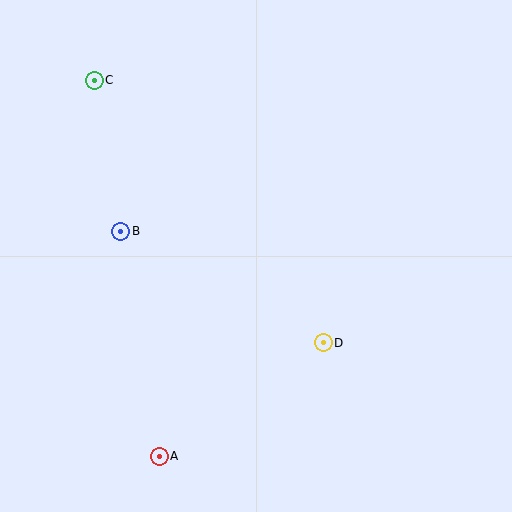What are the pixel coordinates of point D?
Point D is at (323, 343).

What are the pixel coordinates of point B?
Point B is at (121, 231).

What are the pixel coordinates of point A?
Point A is at (159, 456).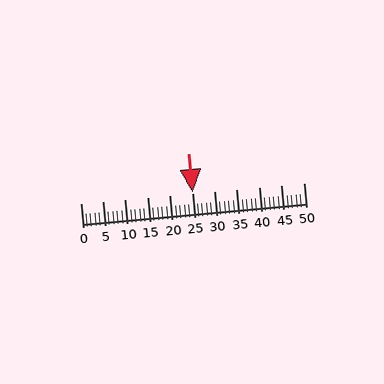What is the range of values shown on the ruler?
The ruler shows values from 0 to 50.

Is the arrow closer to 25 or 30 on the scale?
The arrow is closer to 25.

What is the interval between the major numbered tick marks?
The major tick marks are spaced 5 units apart.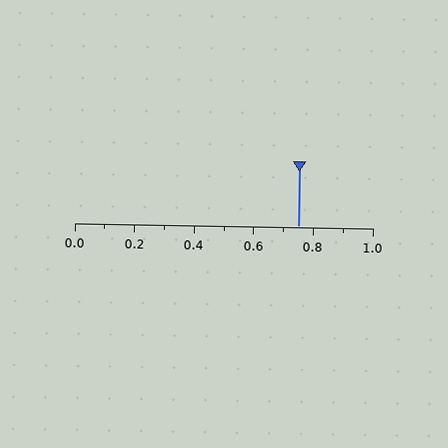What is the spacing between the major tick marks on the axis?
The major ticks are spaced 0.2 apart.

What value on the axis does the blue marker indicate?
The marker indicates approximately 0.75.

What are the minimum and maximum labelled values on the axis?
The axis runs from 0.0 to 1.0.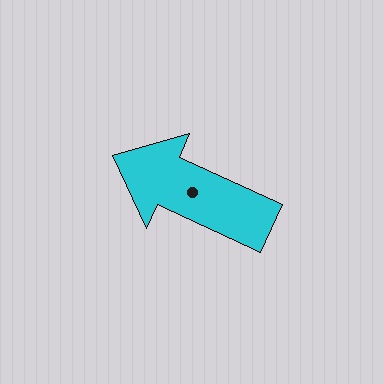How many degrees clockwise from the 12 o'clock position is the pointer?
Approximately 295 degrees.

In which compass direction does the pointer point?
Northwest.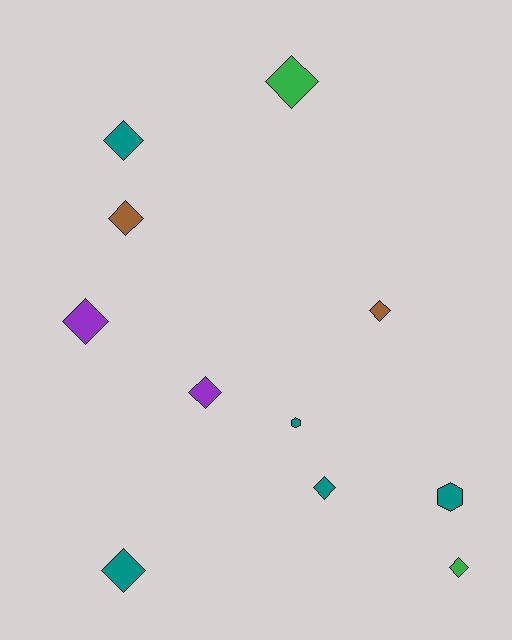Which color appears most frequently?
Teal, with 5 objects.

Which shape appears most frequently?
Diamond, with 9 objects.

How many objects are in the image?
There are 11 objects.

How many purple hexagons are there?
There are no purple hexagons.